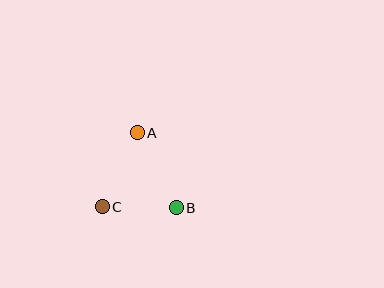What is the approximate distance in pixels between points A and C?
The distance between A and C is approximately 82 pixels.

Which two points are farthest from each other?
Points A and B are farthest from each other.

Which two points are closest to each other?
Points B and C are closest to each other.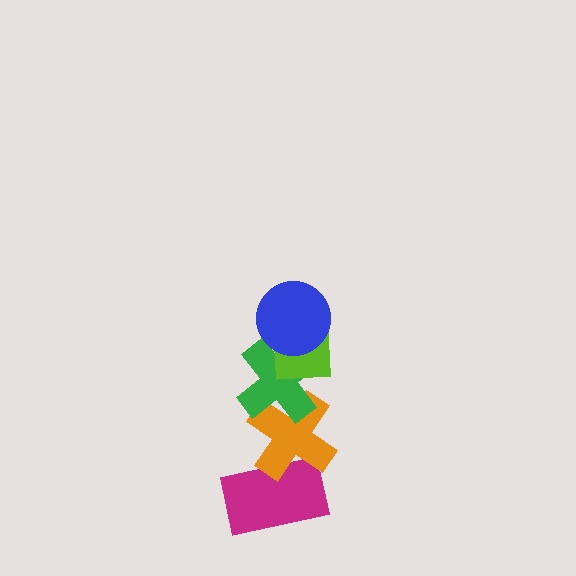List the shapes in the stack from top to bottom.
From top to bottom: the blue circle, the lime square, the green cross, the orange cross, the magenta rectangle.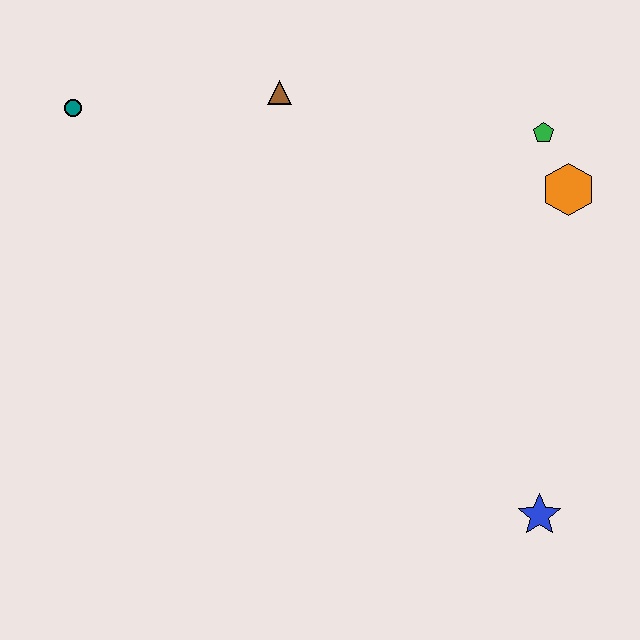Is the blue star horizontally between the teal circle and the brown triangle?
No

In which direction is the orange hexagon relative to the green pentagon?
The orange hexagon is below the green pentagon.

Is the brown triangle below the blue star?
No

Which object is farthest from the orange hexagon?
The teal circle is farthest from the orange hexagon.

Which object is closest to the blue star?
The orange hexagon is closest to the blue star.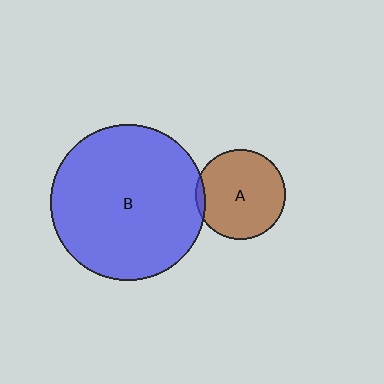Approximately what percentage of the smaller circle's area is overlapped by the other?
Approximately 5%.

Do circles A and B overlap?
Yes.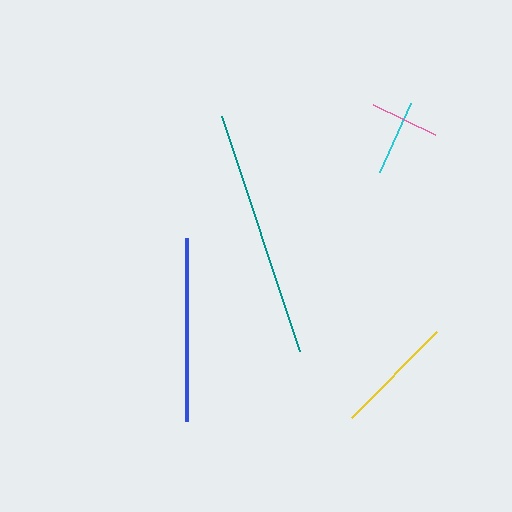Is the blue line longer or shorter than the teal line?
The teal line is longer than the blue line.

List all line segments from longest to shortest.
From longest to shortest: teal, blue, yellow, cyan, pink.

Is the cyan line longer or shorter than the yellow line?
The yellow line is longer than the cyan line.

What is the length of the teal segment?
The teal segment is approximately 247 pixels long.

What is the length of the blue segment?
The blue segment is approximately 183 pixels long.